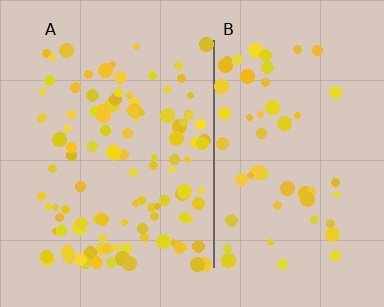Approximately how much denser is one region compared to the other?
Approximately 2.1× — region A over region B.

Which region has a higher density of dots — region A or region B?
A (the left).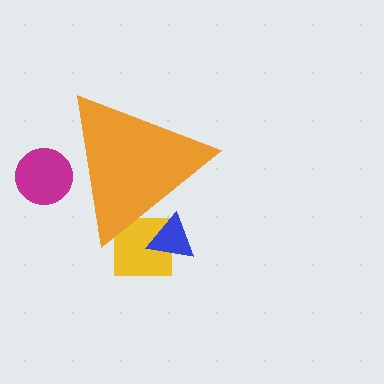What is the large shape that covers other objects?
An orange triangle.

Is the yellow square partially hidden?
Yes, the yellow square is partially hidden behind the orange triangle.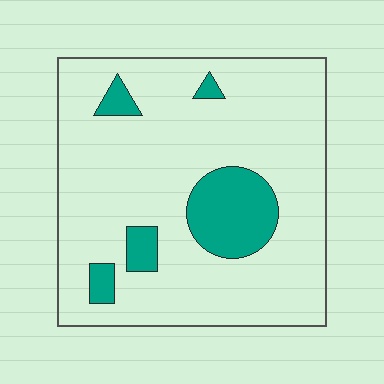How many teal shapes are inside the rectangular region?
5.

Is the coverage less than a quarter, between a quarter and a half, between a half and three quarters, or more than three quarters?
Less than a quarter.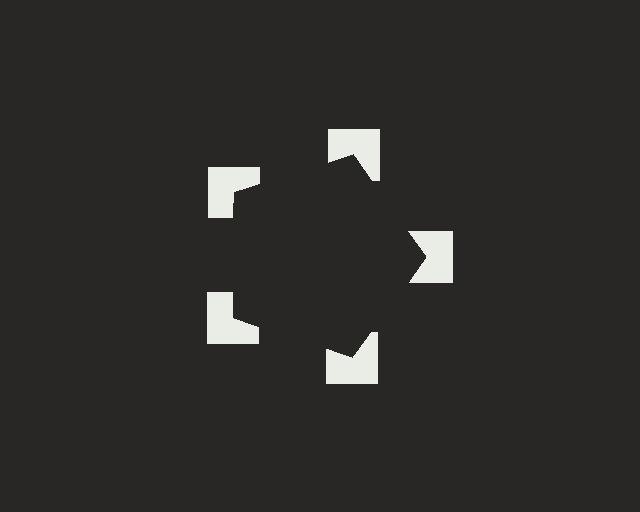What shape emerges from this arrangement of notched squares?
An illusory pentagon — its edges are inferred from the aligned wedge cuts in the notched squares, not physically drawn.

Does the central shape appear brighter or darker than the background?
It typically appears slightly darker than the background, even though no actual brightness change is drawn.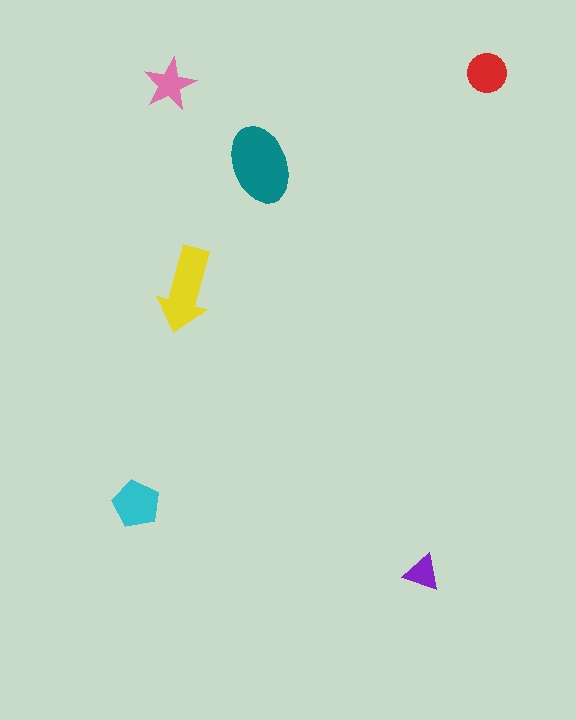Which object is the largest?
The teal ellipse.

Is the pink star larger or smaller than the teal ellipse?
Smaller.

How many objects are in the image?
There are 6 objects in the image.